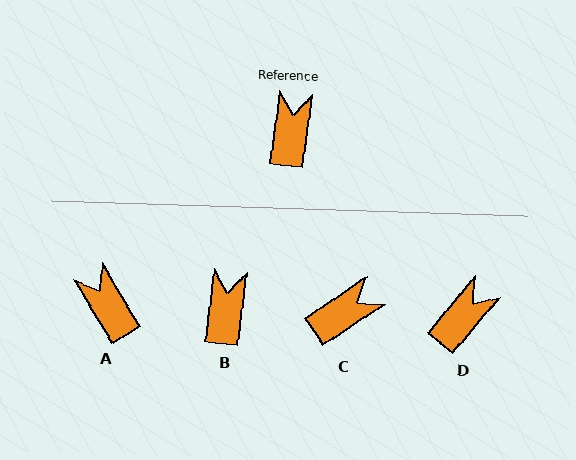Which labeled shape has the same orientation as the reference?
B.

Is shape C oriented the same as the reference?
No, it is off by about 49 degrees.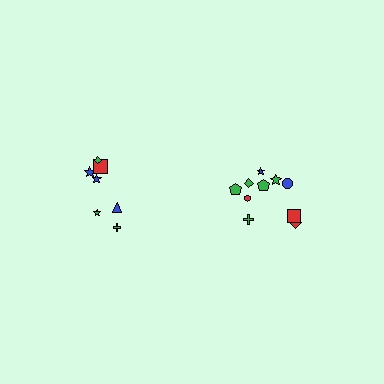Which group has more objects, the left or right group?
The right group.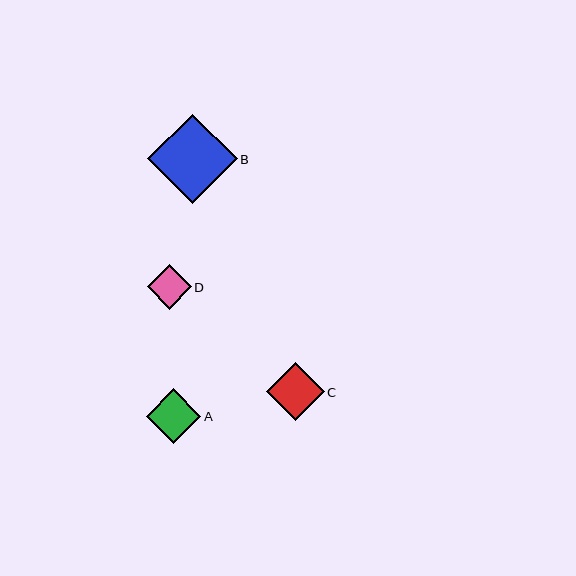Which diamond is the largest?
Diamond B is the largest with a size of approximately 89 pixels.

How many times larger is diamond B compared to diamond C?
Diamond B is approximately 1.5 times the size of diamond C.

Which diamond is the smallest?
Diamond D is the smallest with a size of approximately 44 pixels.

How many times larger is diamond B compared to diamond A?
Diamond B is approximately 1.6 times the size of diamond A.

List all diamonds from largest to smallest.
From largest to smallest: B, C, A, D.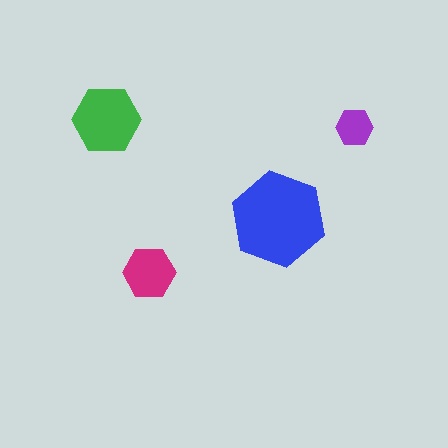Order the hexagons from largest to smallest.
the blue one, the green one, the magenta one, the purple one.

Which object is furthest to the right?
The purple hexagon is rightmost.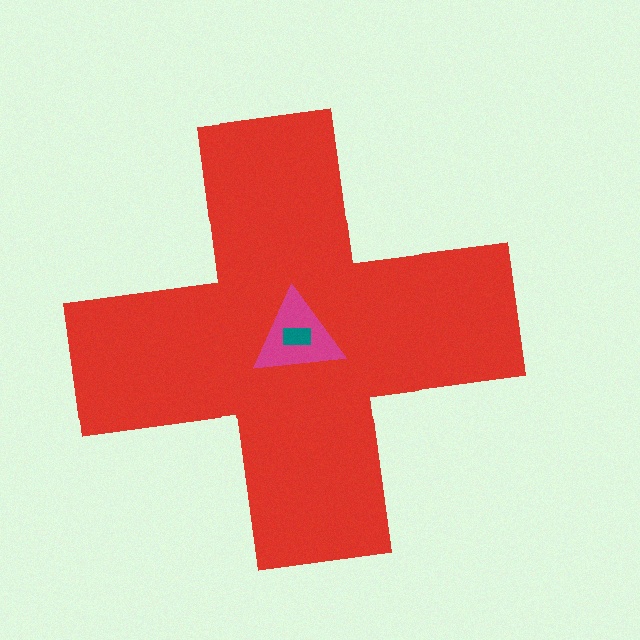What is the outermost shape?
The red cross.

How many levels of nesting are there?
3.